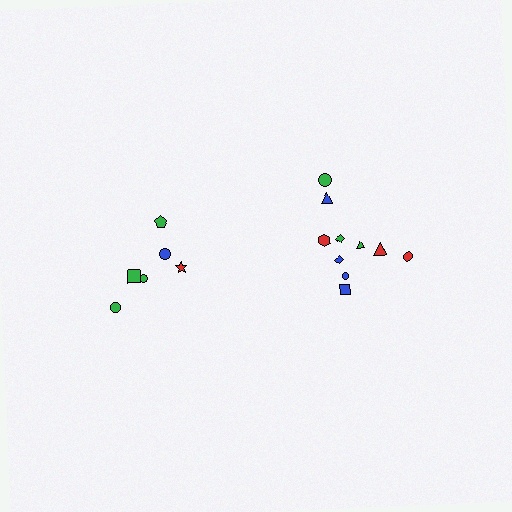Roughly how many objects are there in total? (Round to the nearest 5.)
Roughly 15 objects in total.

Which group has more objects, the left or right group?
The right group.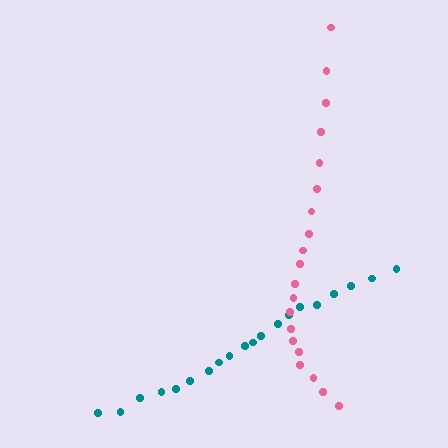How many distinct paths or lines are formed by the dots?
There are 2 distinct paths.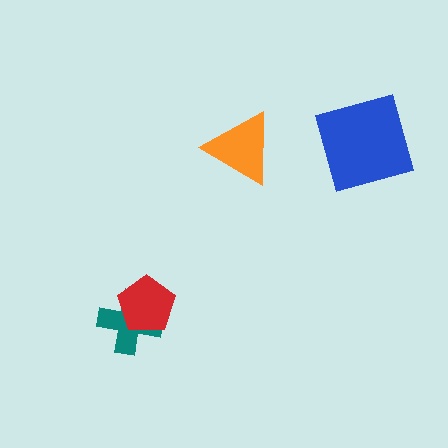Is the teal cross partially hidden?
Yes, it is partially covered by another shape.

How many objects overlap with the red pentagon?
1 object overlaps with the red pentagon.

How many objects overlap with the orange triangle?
0 objects overlap with the orange triangle.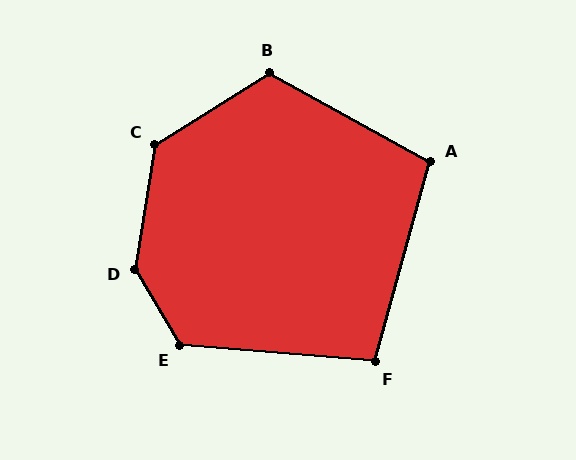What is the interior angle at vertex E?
Approximately 125 degrees (obtuse).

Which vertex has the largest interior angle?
D, at approximately 140 degrees.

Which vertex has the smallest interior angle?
F, at approximately 101 degrees.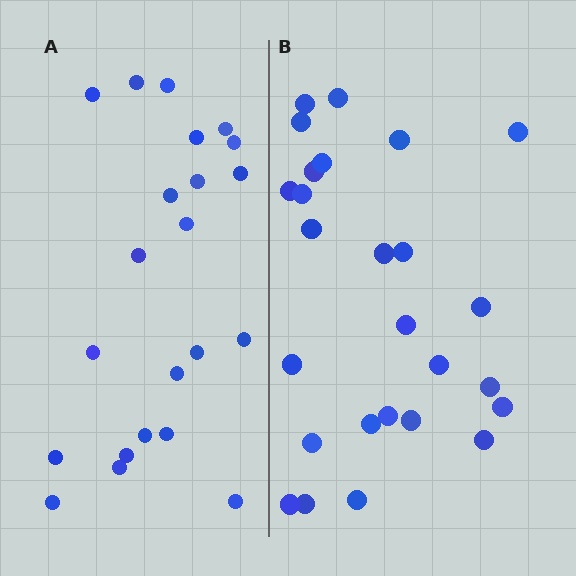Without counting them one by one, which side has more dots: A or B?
Region B (the right region) has more dots.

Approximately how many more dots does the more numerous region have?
Region B has about 4 more dots than region A.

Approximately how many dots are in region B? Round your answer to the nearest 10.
About 30 dots. (The exact count is 26, which rounds to 30.)